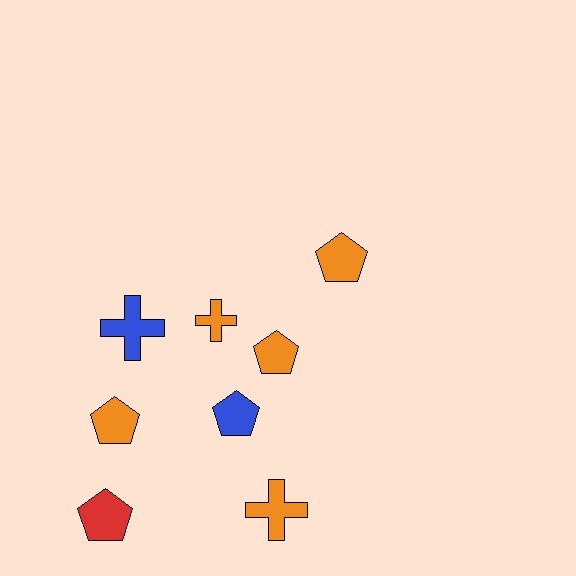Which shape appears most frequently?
Pentagon, with 5 objects.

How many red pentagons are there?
There is 1 red pentagon.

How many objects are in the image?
There are 8 objects.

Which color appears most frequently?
Orange, with 5 objects.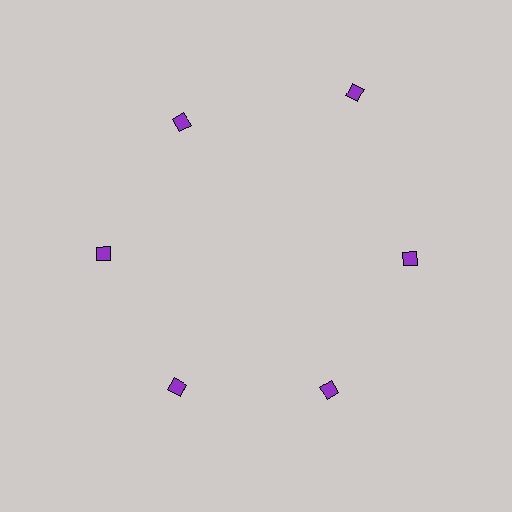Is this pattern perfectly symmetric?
No. The 6 purple diamonds are arranged in a ring, but one element near the 1 o'clock position is pushed outward from the center, breaking the 6-fold rotational symmetry.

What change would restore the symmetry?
The symmetry would be restored by moving it inward, back onto the ring so that all 6 diamonds sit at equal angles and equal distance from the center.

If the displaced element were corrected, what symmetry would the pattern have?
It would have 6-fold rotational symmetry — the pattern would map onto itself every 60 degrees.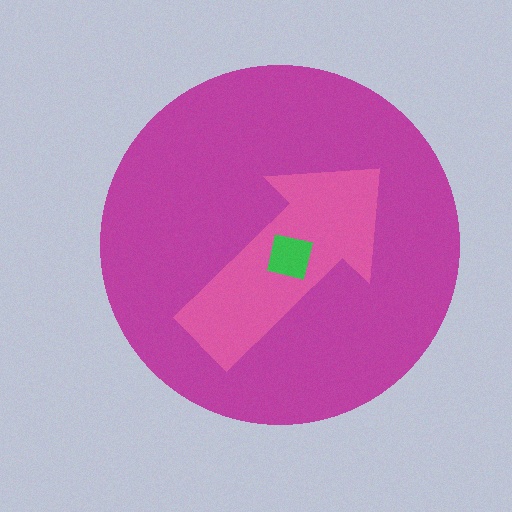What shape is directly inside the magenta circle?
The pink arrow.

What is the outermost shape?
The magenta circle.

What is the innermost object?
The green square.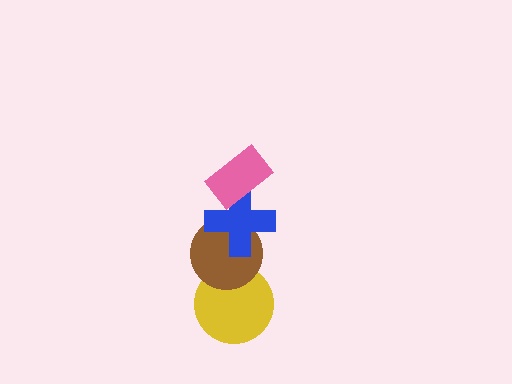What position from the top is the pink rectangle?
The pink rectangle is 1st from the top.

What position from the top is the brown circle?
The brown circle is 3rd from the top.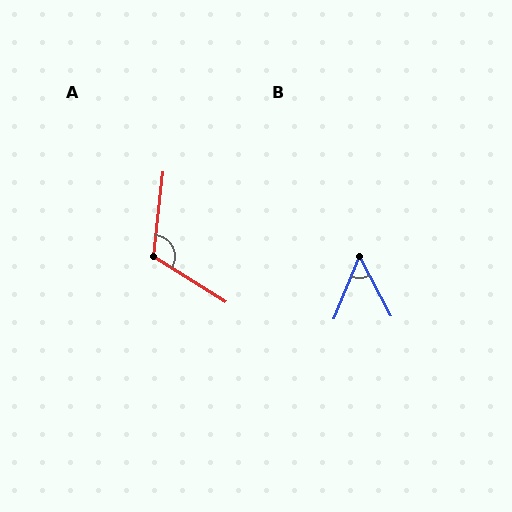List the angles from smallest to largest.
B (50°), A (115°).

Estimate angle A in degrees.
Approximately 115 degrees.